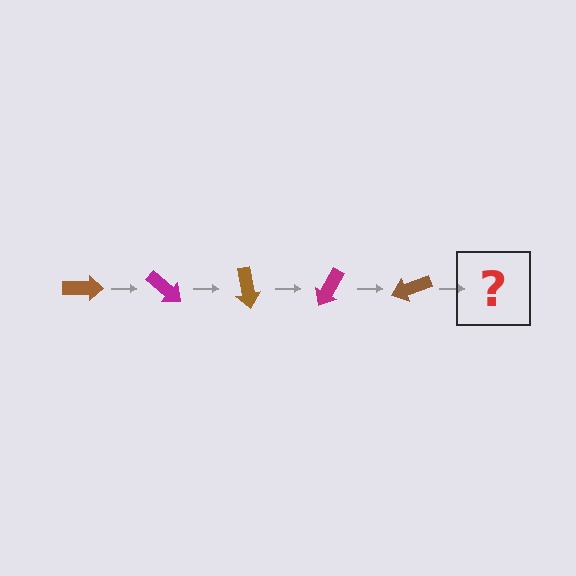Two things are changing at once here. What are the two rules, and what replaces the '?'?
The two rules are that it rotates 40 degrees each step and the color cycles through brown and magenta. The '?' should be a magenta arrow, rotated 200 degrees from the start.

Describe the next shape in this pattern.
It should be a magenta arrow, rotated 200 degrees from the start.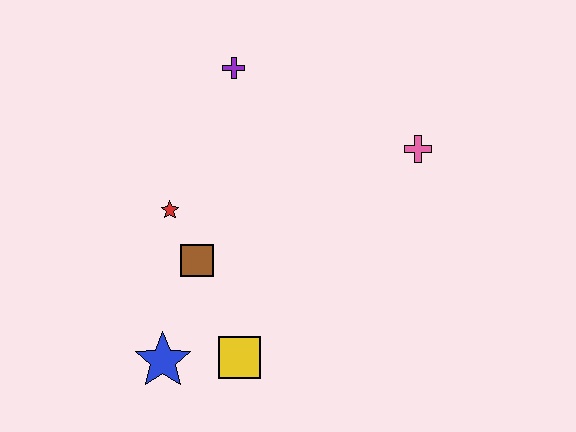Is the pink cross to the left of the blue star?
No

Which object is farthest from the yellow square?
The purple cross is farthest from the yellow square.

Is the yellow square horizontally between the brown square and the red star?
No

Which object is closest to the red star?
The brown square is closest to the red star.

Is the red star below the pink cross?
Yes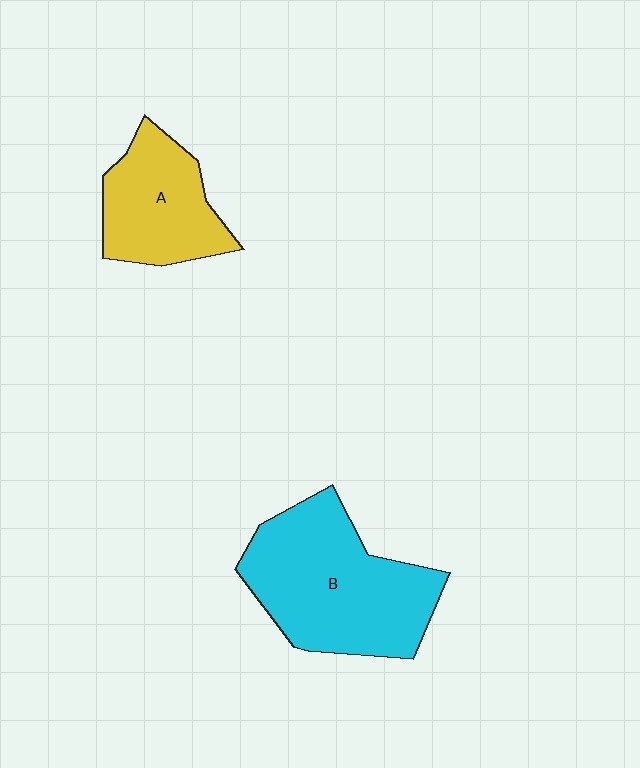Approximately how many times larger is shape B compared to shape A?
Approximately 1.7 times.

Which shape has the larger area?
Shape B (cyan).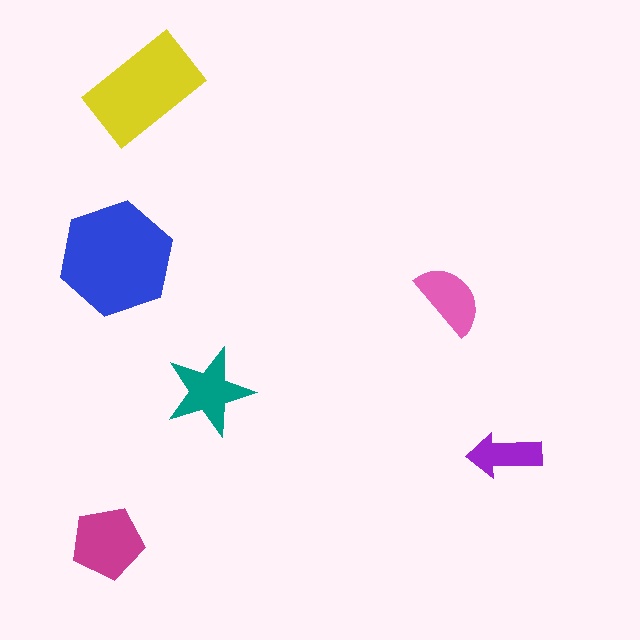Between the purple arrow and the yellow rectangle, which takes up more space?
The yellow rectangle.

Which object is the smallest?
The purple arrow.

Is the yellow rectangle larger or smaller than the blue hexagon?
Smaller.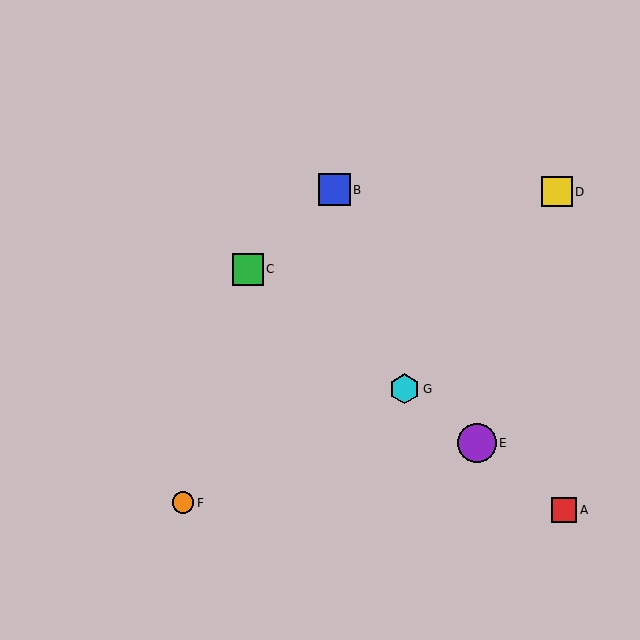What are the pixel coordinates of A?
Object A is at (564, 510).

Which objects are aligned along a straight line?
Objects A, C, E, G are aligned along a straight line.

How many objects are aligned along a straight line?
4 objects (A, C, E, G) are aligned along a straight line.